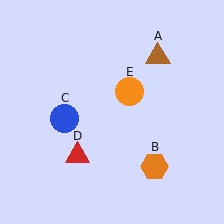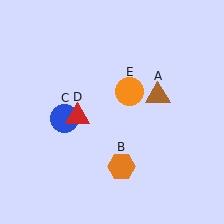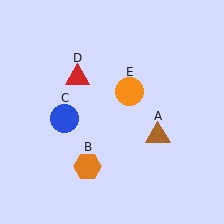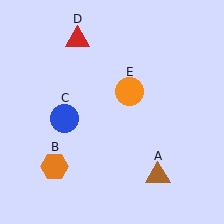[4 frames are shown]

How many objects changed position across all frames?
3 objects changed position: brown triangle (object A), orange hexagon (object B), red triangle (object D).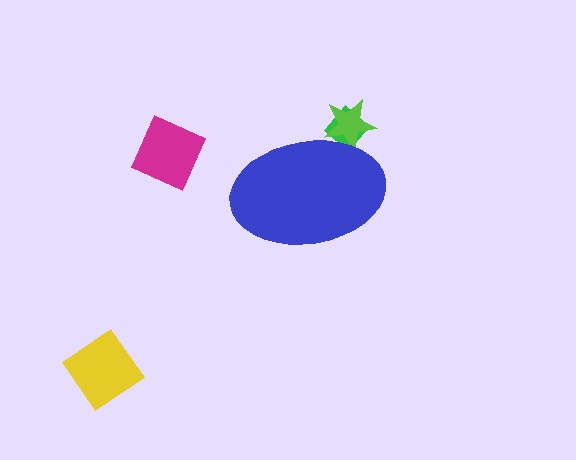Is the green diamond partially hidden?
Yes, the green diamond is partially hidden behind the blue ellipse.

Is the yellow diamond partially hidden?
No, the yellow diamond is fully visible.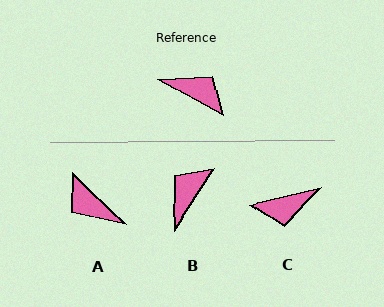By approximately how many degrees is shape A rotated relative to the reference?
Approximately 165 degrees counter-clockwise.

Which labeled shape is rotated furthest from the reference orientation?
A, about 165 degrees away.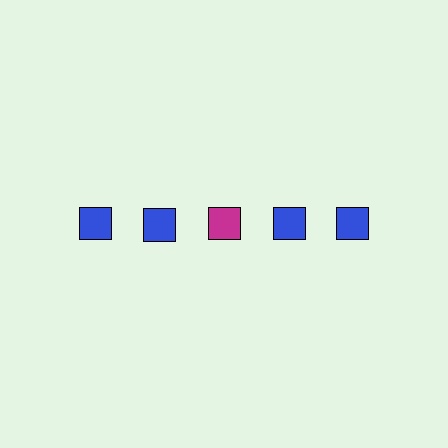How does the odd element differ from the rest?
It has a different color: magenta instead of blue.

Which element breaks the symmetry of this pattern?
The magenta square in the top row, center column breaks the symmetry. All other shapes are blue squares.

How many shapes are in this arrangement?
There are 5 shapes arranged in a grid pattern.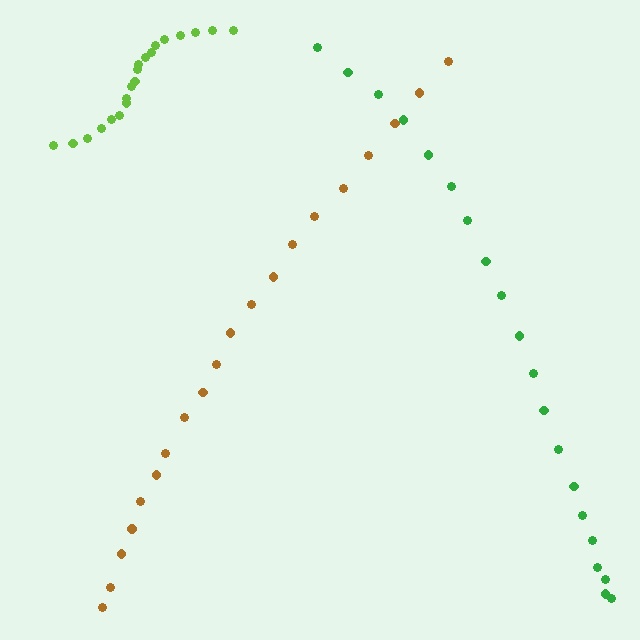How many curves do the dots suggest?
There are 3 distinct paths.